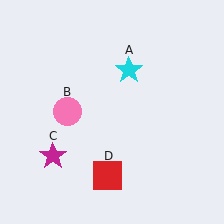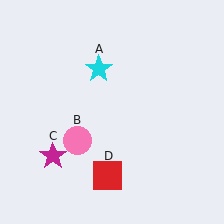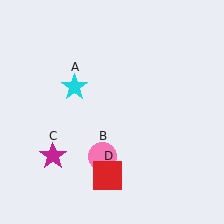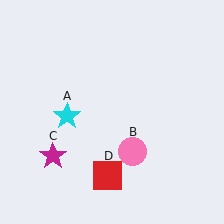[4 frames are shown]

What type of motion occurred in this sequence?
The cyan star (object A), pink circle (object B) rotated counterclockwise around the center of the scene.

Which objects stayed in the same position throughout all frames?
Magenta star (object C) and red square (object D) remained stationary.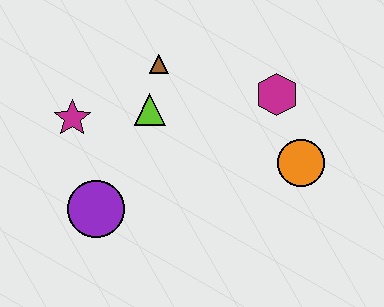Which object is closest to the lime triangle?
The brown triangle is closest to the lime triangle.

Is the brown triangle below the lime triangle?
No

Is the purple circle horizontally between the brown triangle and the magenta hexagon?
No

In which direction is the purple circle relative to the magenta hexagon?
The purple circle is to the left of the magenta hexagon.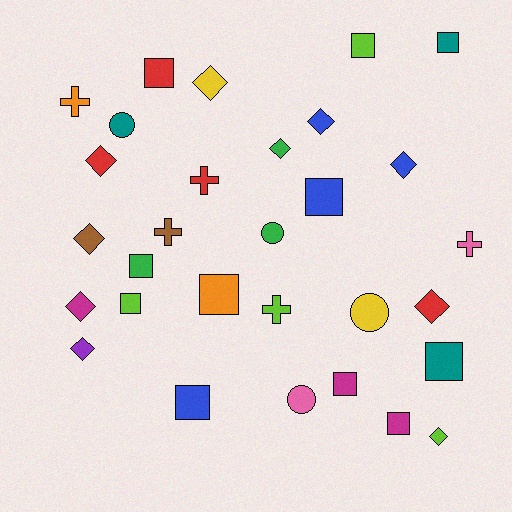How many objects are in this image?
There are 30 objects.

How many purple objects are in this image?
There is 1 purple object.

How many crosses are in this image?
There are 5 crosses.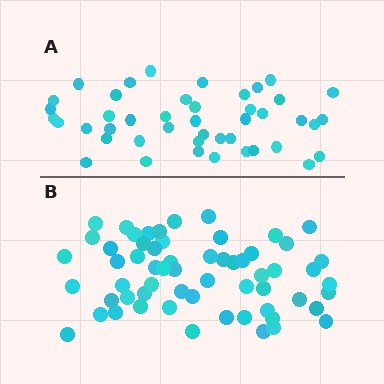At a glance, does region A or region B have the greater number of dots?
Region B (the bottom region) has more dots.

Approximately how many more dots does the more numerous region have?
Region B has approximately 15 more dots than region A.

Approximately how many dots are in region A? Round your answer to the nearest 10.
About 40 dots. (The exact count is 44, which rounds to 40.)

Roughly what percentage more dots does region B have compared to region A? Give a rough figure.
About 35% more.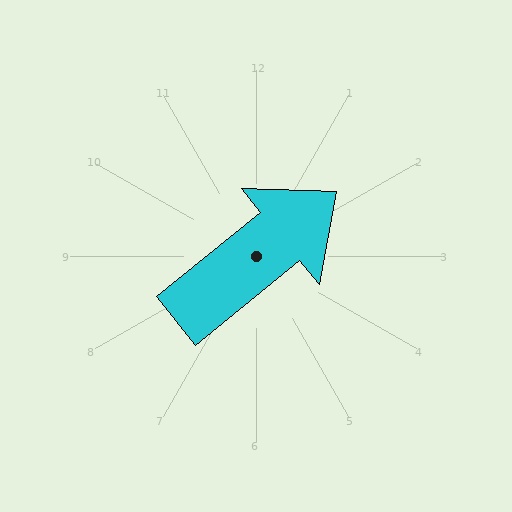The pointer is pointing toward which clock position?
Roughly 2 o'clock.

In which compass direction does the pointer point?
Northeast.